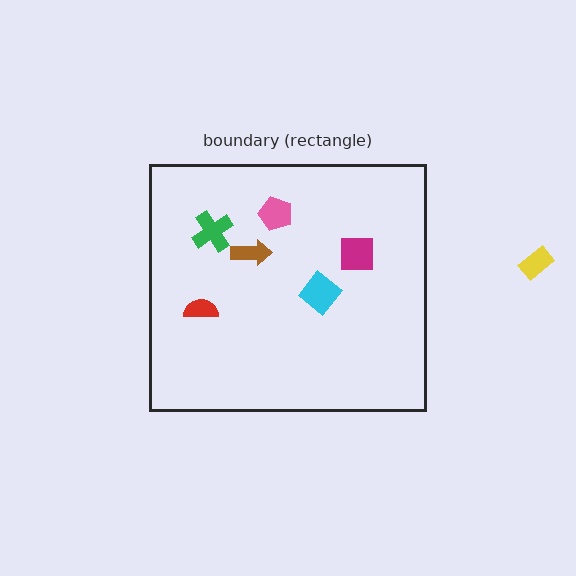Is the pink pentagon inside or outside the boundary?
Inside.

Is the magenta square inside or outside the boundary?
Inside.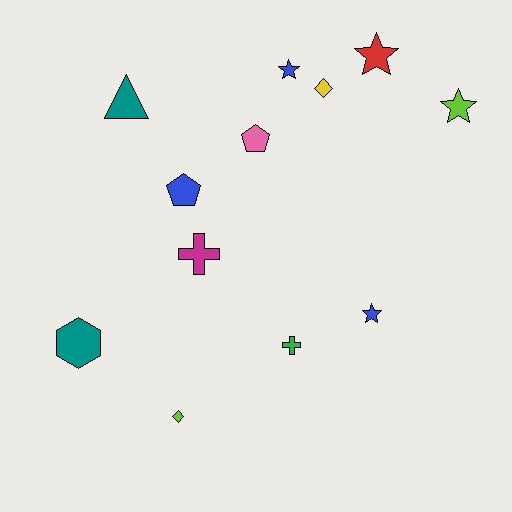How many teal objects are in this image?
There are 2 teal objects.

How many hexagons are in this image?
There is 1 hexagon.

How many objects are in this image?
There are 12 objects.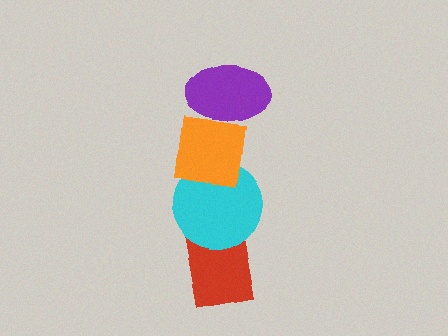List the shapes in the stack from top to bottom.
From top to bottom: the purple ellipse, the orange square, the cyan circle, the red rectangle.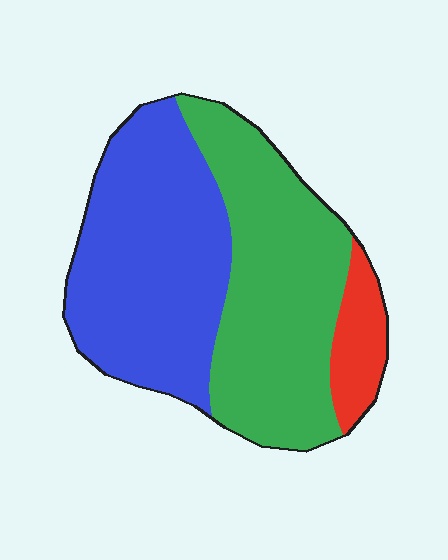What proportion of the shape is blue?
Blue covers 46% of the shape.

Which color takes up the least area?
Red, at roughly 10%.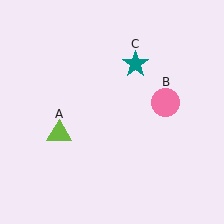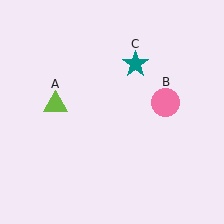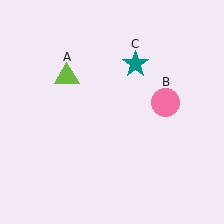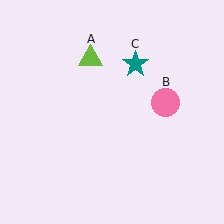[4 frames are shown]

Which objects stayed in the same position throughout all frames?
Pink circle (object B) and teal star (object C) remained stationary.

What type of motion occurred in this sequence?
The lime triangle (object A) rotated clockwise around the center of the scene.